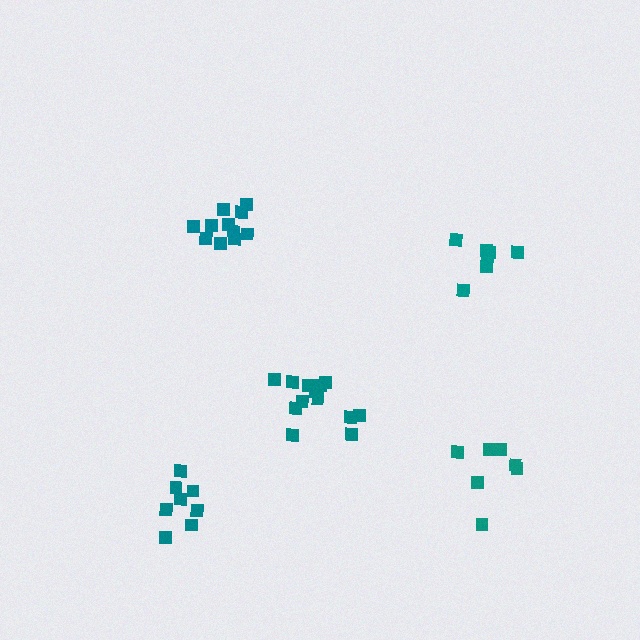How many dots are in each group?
Group 1: 13 dots, Group 2: 7 dots, Group 3: 11 dots, Group 4: 8 dots, Group 5: 7 dots (46 total).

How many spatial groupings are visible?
There are 5 spatial groupings.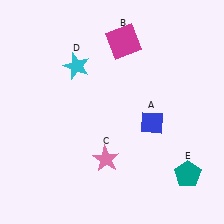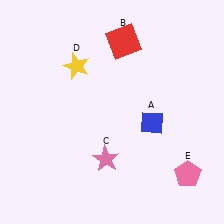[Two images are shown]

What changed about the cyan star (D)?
In Image 1, D is cyan. In Image 2, it changed to yellow.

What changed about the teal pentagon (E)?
In Image 1, E is teal. In Image 2, it changed to pink.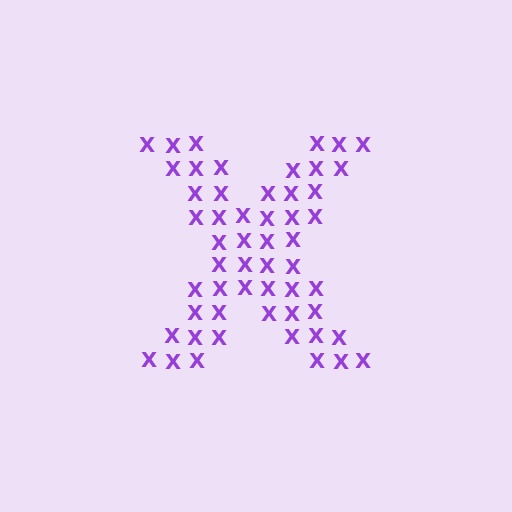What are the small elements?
The small elements are letter X's.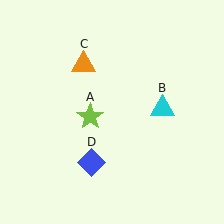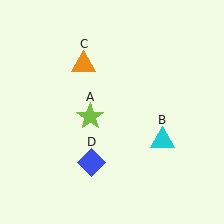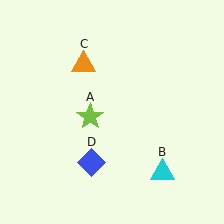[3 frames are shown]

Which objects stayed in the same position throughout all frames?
Lime star (object A) and orange triangle (object C) and blue diamond (object D) remained stationary.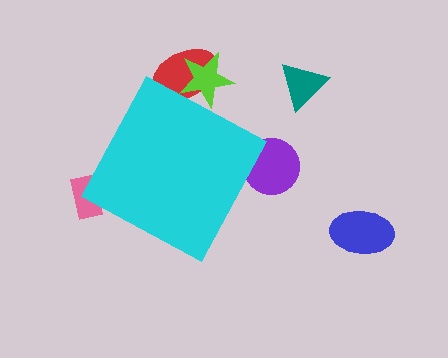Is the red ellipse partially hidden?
Yes, the red ellipse is partially hidden behind the cyan diamond.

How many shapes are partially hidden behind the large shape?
4 shapes are partially hidden.